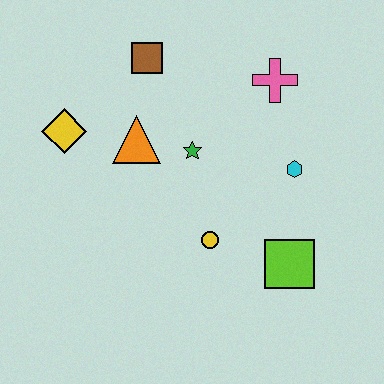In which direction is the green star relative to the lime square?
The green star is above the lime square.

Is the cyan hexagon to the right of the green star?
Yes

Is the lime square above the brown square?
No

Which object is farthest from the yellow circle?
The brown square is farthest from the yellow circle.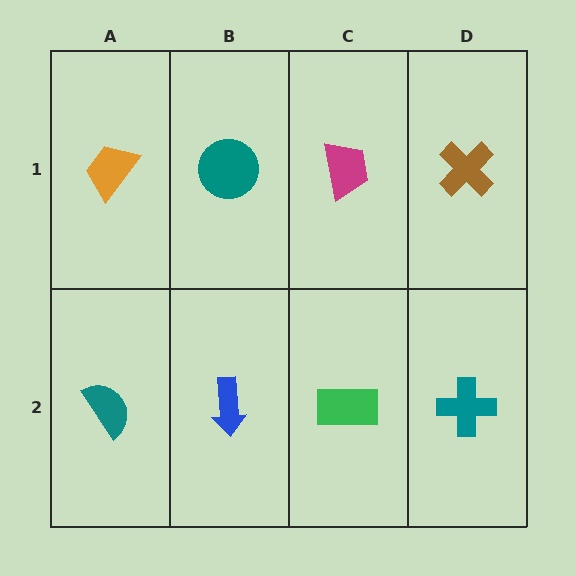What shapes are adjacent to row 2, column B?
A teal circle (row 1, column B), a teal semicircle (row 2, column A), a green rectangle (row 2, column C).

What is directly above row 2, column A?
An orange trapezoid.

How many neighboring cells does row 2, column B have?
3.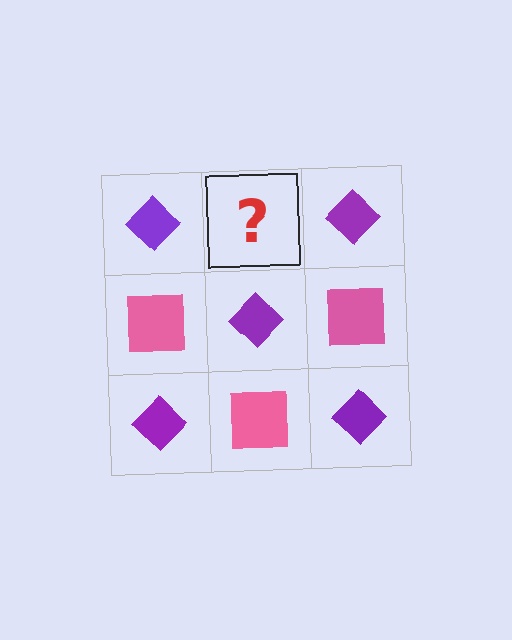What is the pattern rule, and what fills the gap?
The rule is that it alternates purple diamond and pink square in a checkerboard pattern. The gap should be filled with a pink square.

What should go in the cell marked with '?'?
The missing cell should contain a pink square.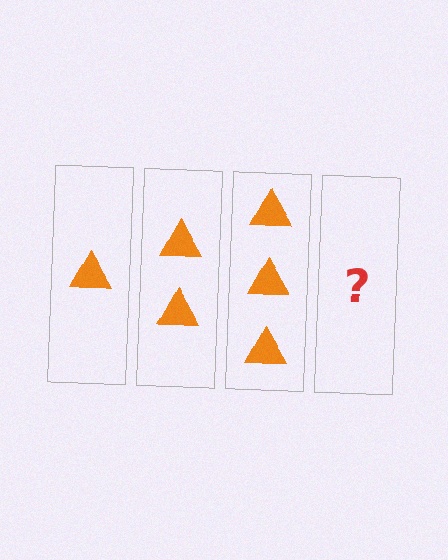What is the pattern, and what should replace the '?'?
The pattern is that each step adds one more triangle. The '?' should be 4 triangles.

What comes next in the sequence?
The next element should be 4 triangles.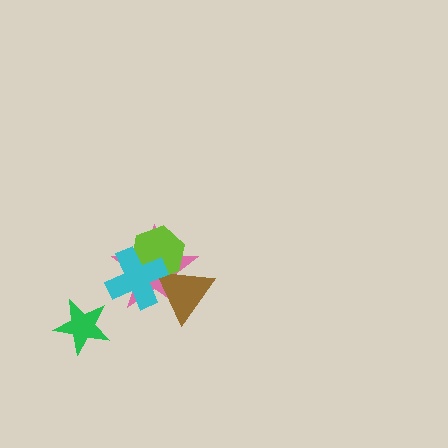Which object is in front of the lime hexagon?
The cyan cross is in front of the lime hexagon.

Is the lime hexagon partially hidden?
Yes, it is partially covered by another shape.